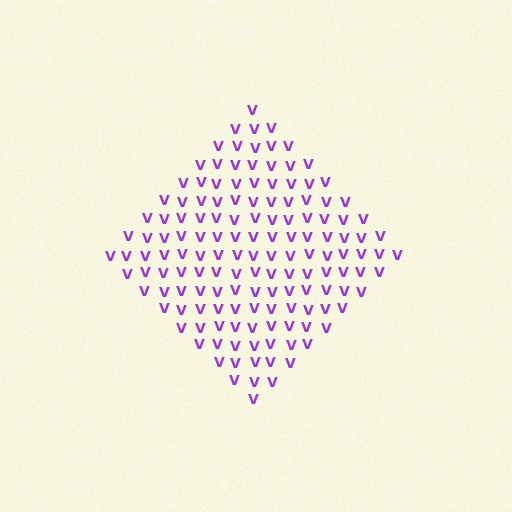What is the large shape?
The large shape is a diamond.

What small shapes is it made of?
It is made of small letter V's.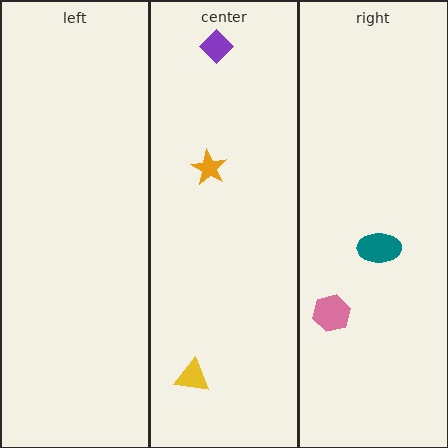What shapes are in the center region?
The orange star, the purple diamond, the yellow triangle.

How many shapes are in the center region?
3.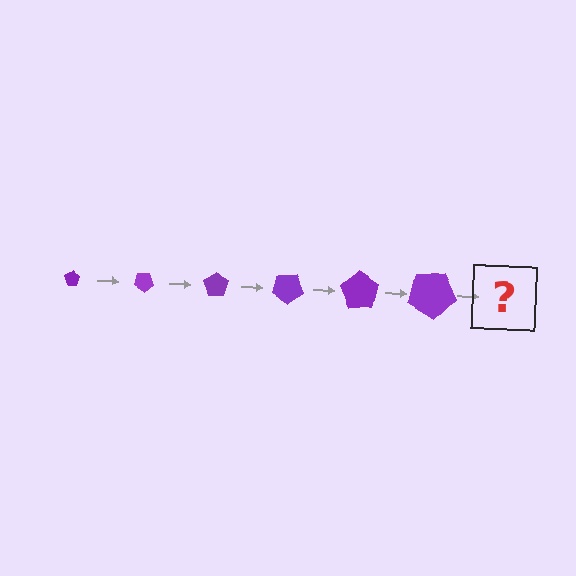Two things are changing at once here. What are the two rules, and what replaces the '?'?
The two rules are that the pentagon grows larger each step and it rotates 35 degrees each step. The '?' should be a pentagon, larger than the previous one and rotated 210 degrees from the start.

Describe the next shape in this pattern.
It should be a pentagon, larger than the previous one and rotated 210 degrees from the start.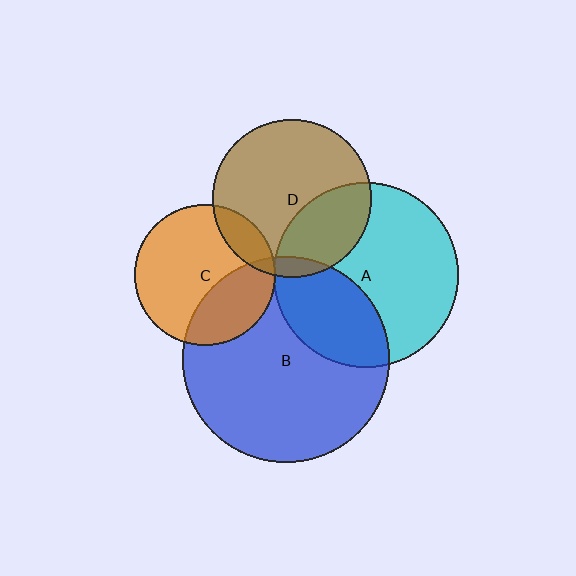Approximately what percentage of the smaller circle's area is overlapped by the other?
Approximately 35%.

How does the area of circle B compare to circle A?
Approximately 1.2 times.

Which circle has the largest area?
Circle B (blue).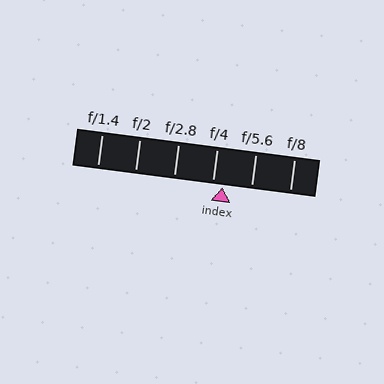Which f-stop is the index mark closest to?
The index mark is closest to f/4.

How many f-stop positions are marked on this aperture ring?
There are 6 f-stop positions marked.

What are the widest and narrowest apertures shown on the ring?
The widest aperture shown is f/1.4 and the narrowest is f/8.